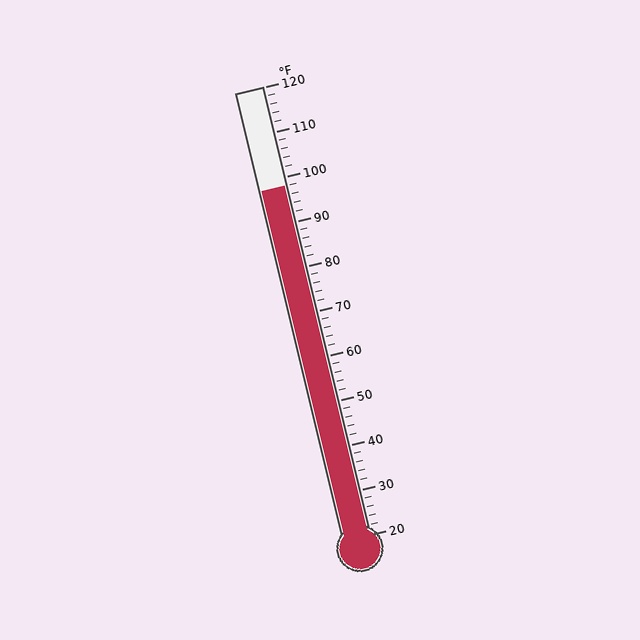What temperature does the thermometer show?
The thermometer shows approximately 98°F.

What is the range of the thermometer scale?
The thermometer scale ranges from 20°F to 120°F.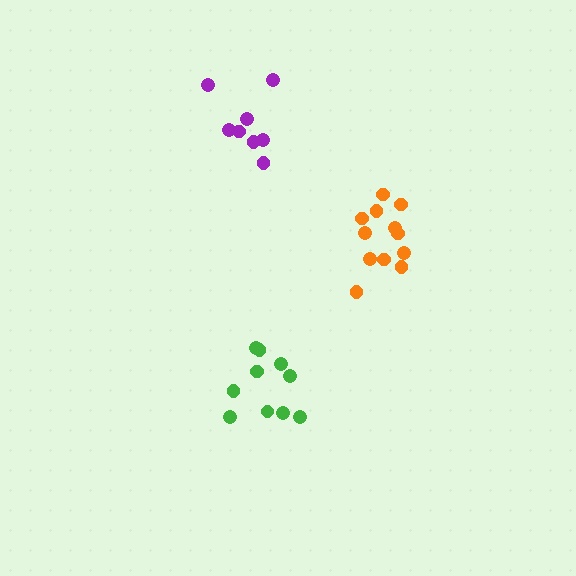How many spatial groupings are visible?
There are 3 spatial groupings.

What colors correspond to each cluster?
The clusters are colored: green, purple, orange.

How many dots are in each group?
Group 1: 10 dots, Group 2: 8 dots, Group 3: 12 dots (30 total).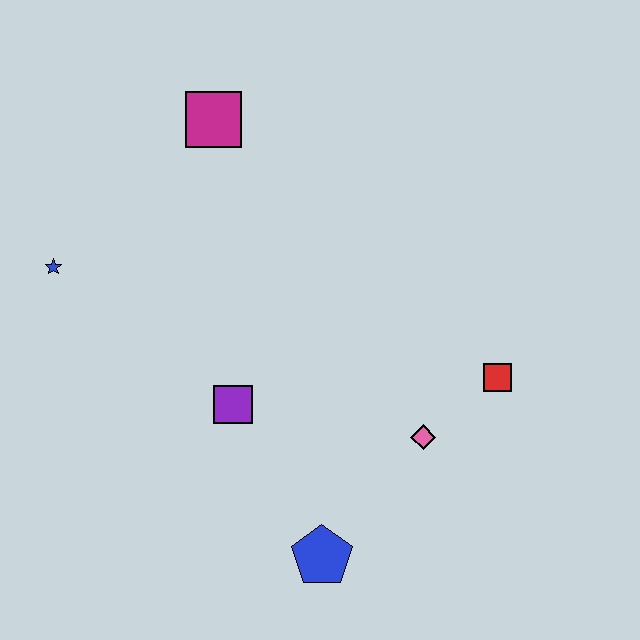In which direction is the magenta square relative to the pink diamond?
The magenta square is above the pink diamond.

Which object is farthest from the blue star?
The red square is farthest from the blue star.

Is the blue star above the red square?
Yes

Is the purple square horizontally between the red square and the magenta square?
Yes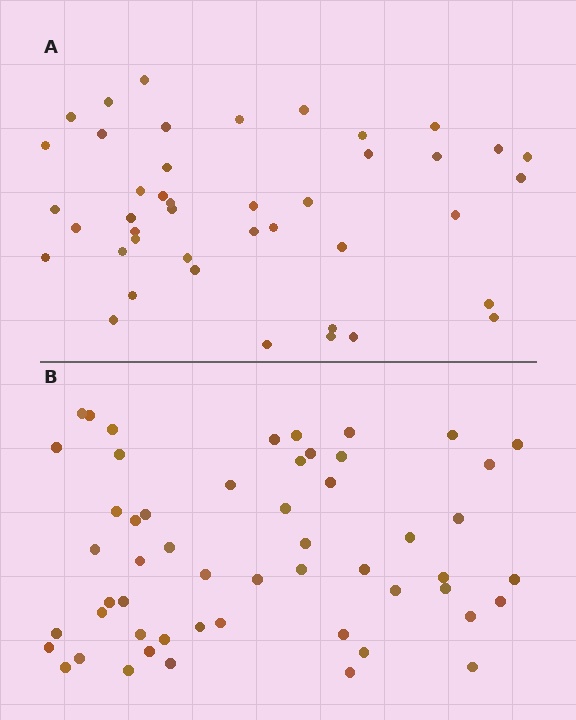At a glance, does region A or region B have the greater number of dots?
Region B (the bottom region) has more dots.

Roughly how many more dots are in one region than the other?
Region B has roughly 12 or so more dots than region A.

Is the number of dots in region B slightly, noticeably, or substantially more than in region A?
Region B has noticeably more, but not dramatically so. The ratio is roughly 1.3 to 1.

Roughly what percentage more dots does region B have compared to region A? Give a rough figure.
About 25% more.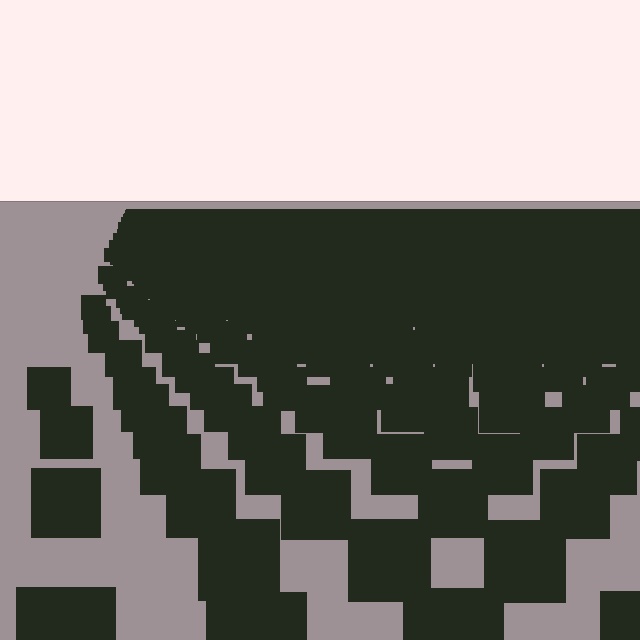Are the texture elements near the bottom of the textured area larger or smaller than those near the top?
Larger. Near the bottom, elements are closer to the viewer and appear at a bigger on-screen size.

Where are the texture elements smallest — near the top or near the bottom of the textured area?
Near the top.